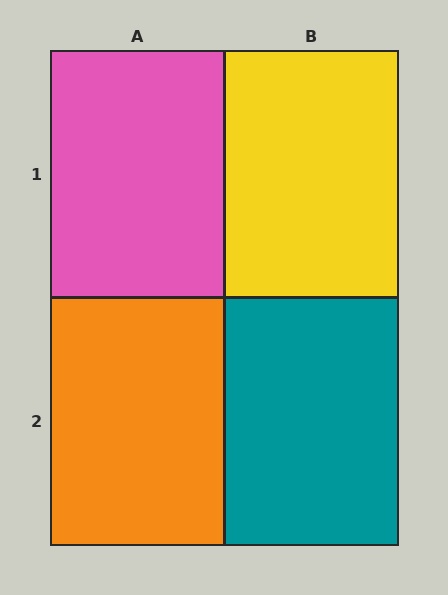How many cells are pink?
1 cell is pink.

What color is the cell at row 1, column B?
Yellow.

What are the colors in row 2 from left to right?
Orange, teal.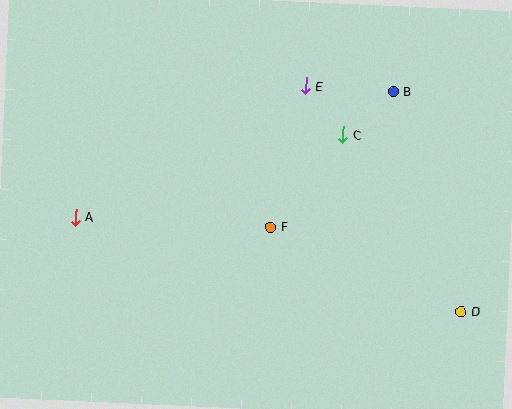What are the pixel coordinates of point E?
Point E is at (306, 86).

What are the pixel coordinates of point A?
Point A is at (75, 217).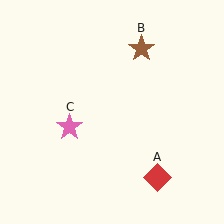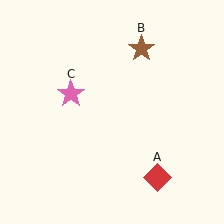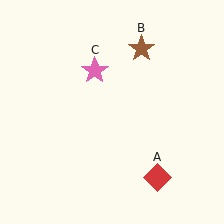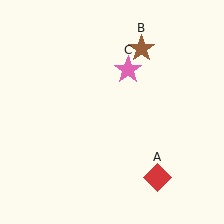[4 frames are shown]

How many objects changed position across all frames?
1 object changed position: pink star (object C).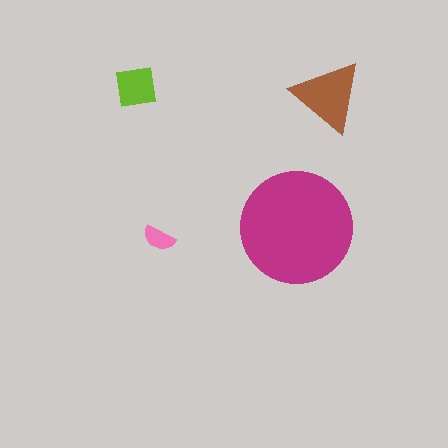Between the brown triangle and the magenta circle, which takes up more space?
The magenta circle.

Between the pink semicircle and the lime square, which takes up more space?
The lime square.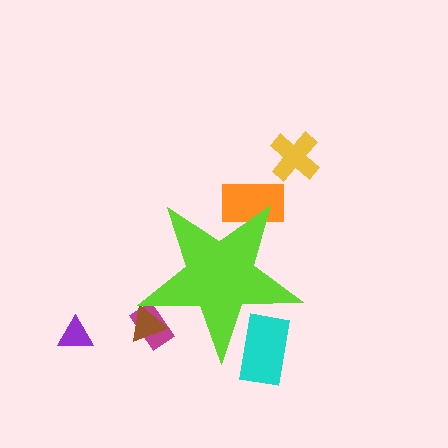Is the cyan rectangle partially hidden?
Yes, the cyan rectangle is partially hidden behind the lime star.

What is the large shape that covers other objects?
A lime star.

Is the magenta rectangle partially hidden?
Yes, the magenta rectangle is partially hidden behind the lime star.